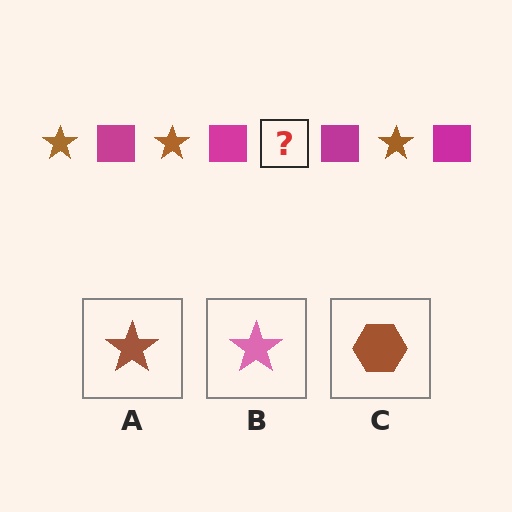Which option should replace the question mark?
Option A.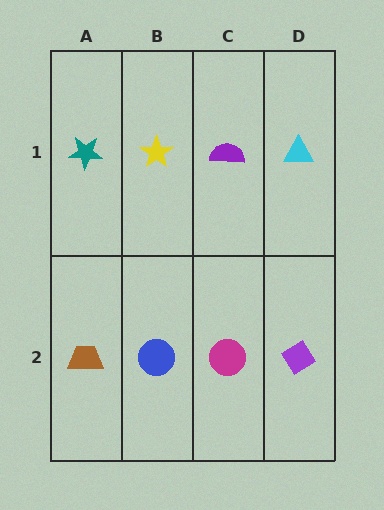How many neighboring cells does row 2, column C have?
3.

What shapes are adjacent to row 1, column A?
A brown trapezoid (row 2, column A), a yellow star (row 1, column B).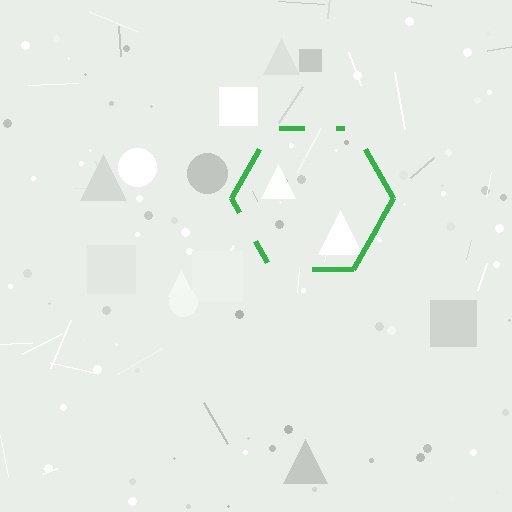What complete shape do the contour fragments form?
The contour fragments form a hexagon.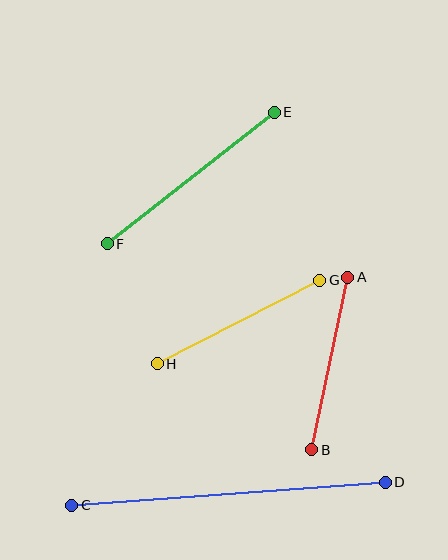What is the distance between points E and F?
The distance is approximately 213 pixels.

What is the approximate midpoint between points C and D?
The midpoint is at approximately (229, 494) pixels.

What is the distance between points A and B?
The distance is approximately 176 pixels.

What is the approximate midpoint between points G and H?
The midpoint is at approximately (238, 322) pixels.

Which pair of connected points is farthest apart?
Points C and D are farthest apart.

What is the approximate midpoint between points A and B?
The midpoint is at approximately (330, 364) pixels.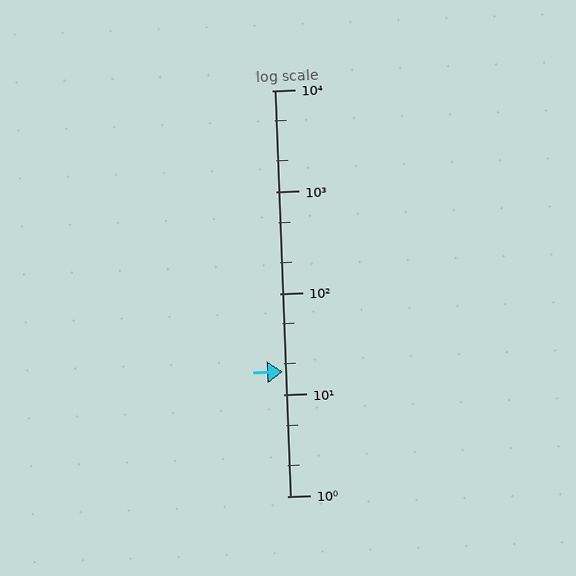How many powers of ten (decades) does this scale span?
The scale spans 4 decades, from 1 to 10000.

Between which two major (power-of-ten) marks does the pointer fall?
The pointer is between 10 and 100.